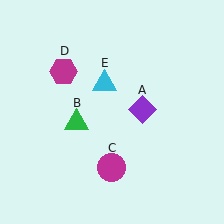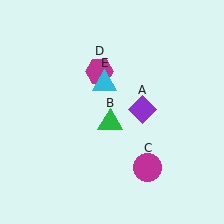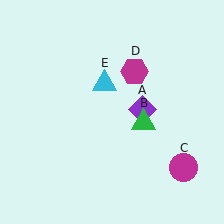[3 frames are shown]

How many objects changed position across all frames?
3 objects changed position: green triangle (object B), magenta circle (object C), magenta hexagon (object D).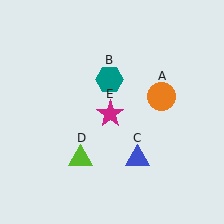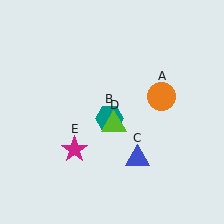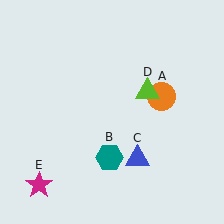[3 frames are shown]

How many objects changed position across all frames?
3 objects changed position: teal hexagon (object B), lime triangle (object D), magenta star (object E).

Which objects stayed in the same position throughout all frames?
Orange circle (object A) and blue triangle (object C) remained stationary.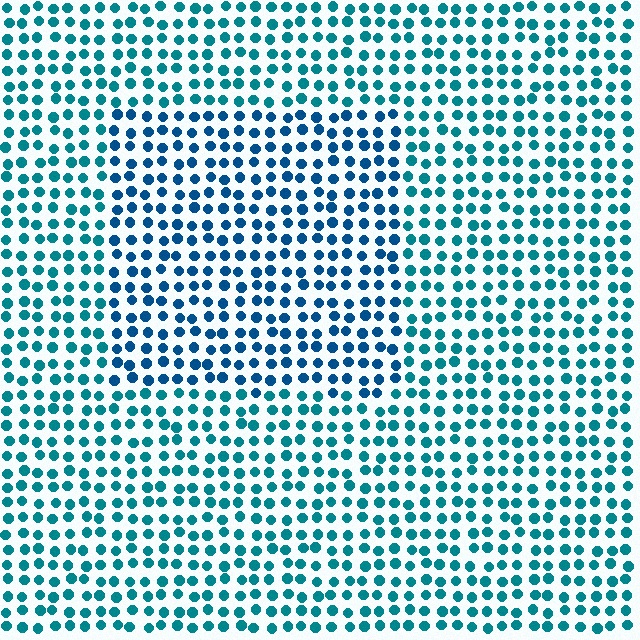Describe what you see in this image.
The image is filled with small teal elements in a uniform arrangement. A rectangle-shaped region is visible where the elements are tinted to a slightly different hue, forming a subtle color boundary.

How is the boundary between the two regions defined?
The boundary is defined purely by a slight shift in hue (about 23 degrees). Spacing, size, and orientation are identical on both sides.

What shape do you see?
I see a rectangle.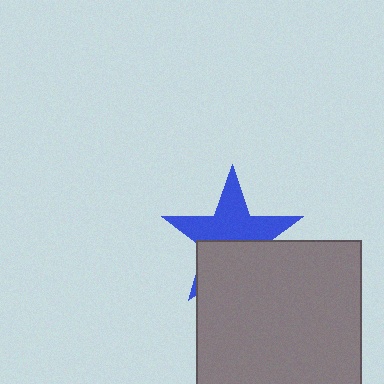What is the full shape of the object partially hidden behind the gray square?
The partially hidden object is a blue star.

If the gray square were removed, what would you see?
You would see the complete blue star.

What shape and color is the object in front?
The object in front is a gray square.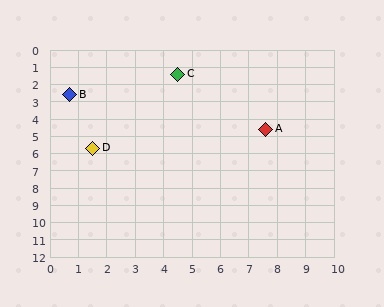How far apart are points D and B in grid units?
Points D and B are about 3.2 grid units apart.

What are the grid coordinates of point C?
Point C is at approximately (4.5, 1.4).